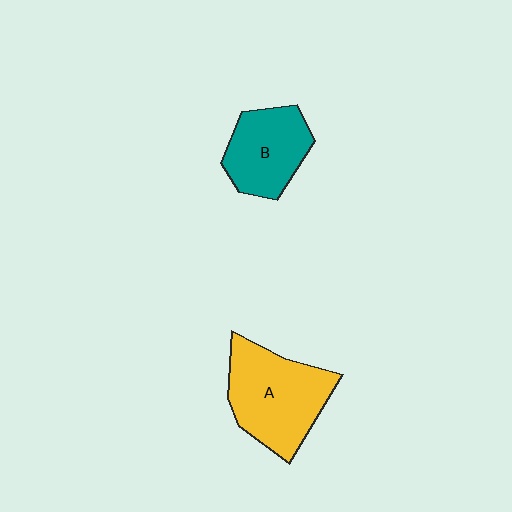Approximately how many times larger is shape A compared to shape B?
Approximately 1.4 times.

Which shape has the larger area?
Shape A (yellow).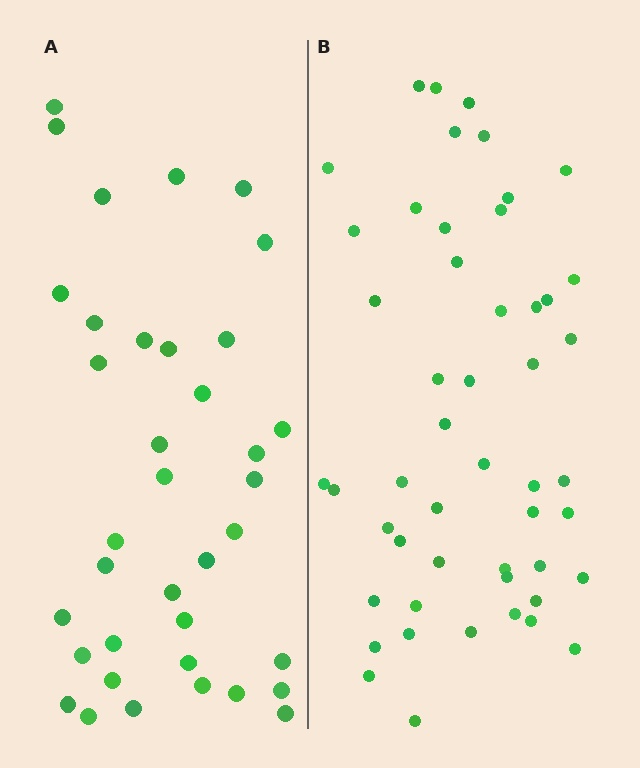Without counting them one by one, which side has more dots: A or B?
Region B (the right region) has more dots.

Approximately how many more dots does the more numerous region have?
Region B has approximately 15 more dots than region A.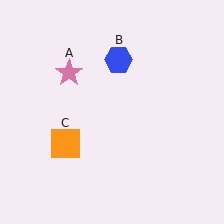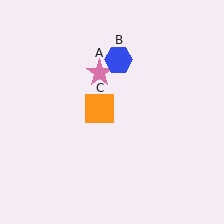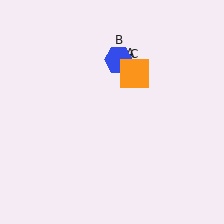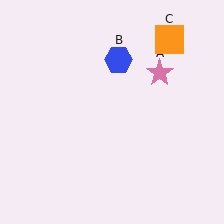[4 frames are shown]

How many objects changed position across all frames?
2 objects changed position: pink star (object A), orange square (object C).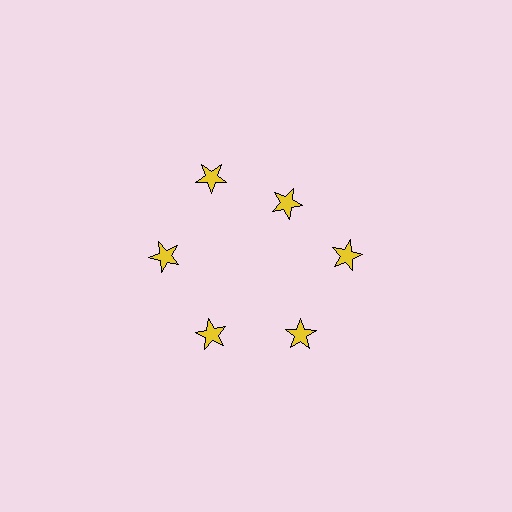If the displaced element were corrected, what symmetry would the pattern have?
It would have 6-fold rotational symmetry — the pattern would map onto itself every 60 degrees.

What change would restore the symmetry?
The symmetry would be restored by moving it outward, back onto the ring so that all 6 stars sit at equal angles and equal distance from the center.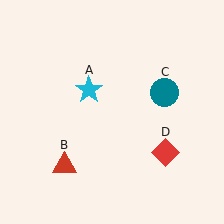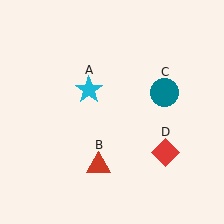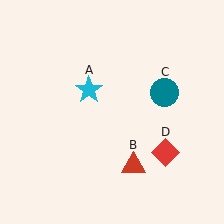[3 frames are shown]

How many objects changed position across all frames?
1 object changed position: red triangle (object B).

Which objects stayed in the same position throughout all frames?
Cyan star (object A) and teal circle (object C) and red diamond (object D) remained stationary.